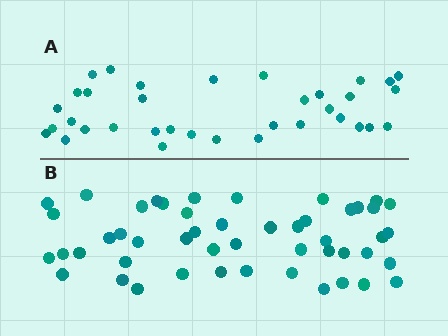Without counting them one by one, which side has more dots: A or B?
Region B (the bottom region) has more dots.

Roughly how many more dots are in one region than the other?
Region B has approximately 15 more dots than region A.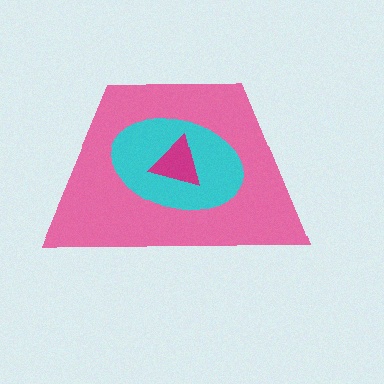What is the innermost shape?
The magenta triangle.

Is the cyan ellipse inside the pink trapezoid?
Yes.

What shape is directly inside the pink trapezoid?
The cyan ellipse.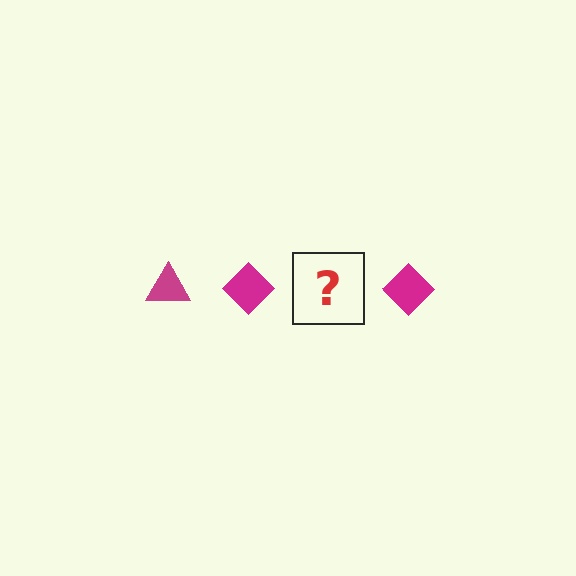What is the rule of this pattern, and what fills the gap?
The rule is that the pattern cycles through triangle, diamond shapes in magenta. The gap should be filled with a magenta triangle.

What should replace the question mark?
The question mark should be replaced with a magenta triangle.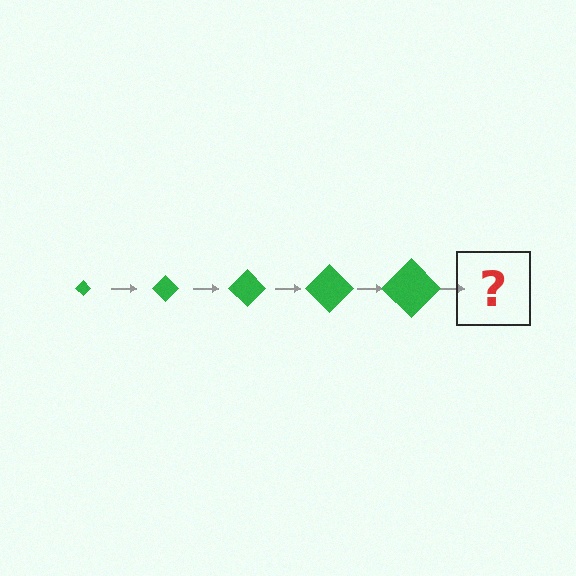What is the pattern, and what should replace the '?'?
The pattern is that the diamond gets progressively larger each step. The '?' should be a green diamond, larger than the previous one.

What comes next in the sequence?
The next element should be a green diamond, larger than the previous one.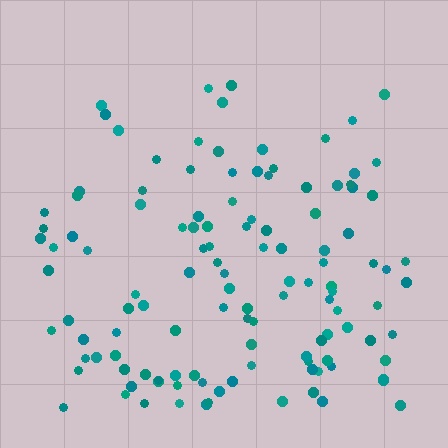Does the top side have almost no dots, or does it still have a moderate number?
Still a moderate number, just noticeably fewer than the bottom.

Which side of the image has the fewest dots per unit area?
The top.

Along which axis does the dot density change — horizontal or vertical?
Vertical.